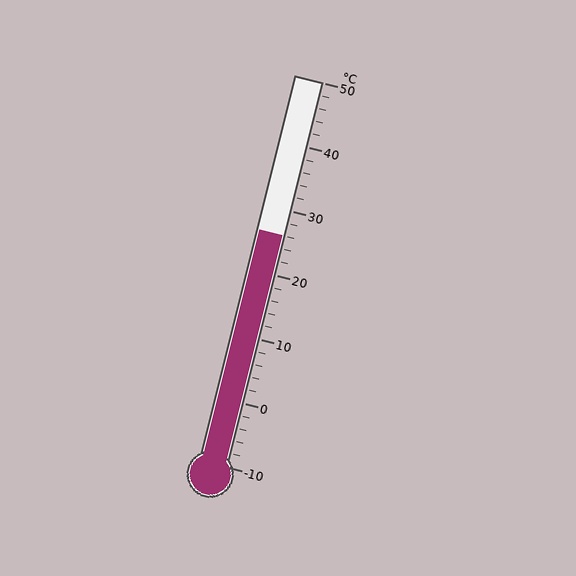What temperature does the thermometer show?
The thermometer shows approximately 26°C.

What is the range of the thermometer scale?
The thermometer scale ranges from -10°C to 50°C.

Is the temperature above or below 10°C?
The temperature is above 10°C.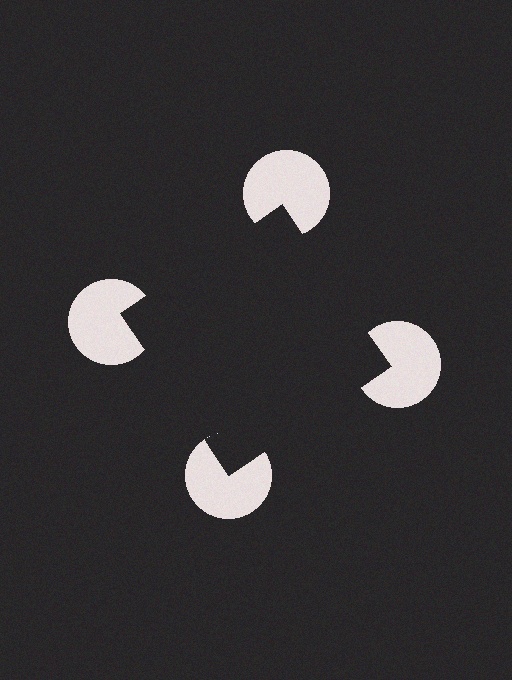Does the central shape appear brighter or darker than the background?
It typically appears slightly darker than the background, even though no actual brightness change is drawn.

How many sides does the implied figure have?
4 sides.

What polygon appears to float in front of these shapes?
An illusory square — its edges are inferred from the aligned wedge cuts in the pac-man discs, not physically drawn.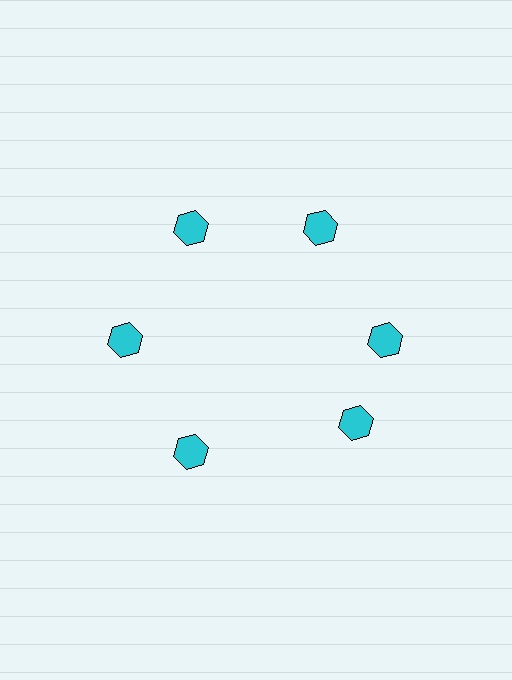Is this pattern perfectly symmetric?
No. The 6 cyan hexagons are arranged in a ring, but one element near the 5 o'clock position is rotated out of alignment along the ring, breaking the 6-fold rotational symmetry.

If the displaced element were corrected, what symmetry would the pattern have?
It would have 6-fold rotational symmetry — the pattern would map onto itself every 60 degrees.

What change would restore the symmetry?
The symmetry would be restored by rotating it back into even spacing with its neighbors so that all 6 hexagons sit at equal angles and equal distance from the center.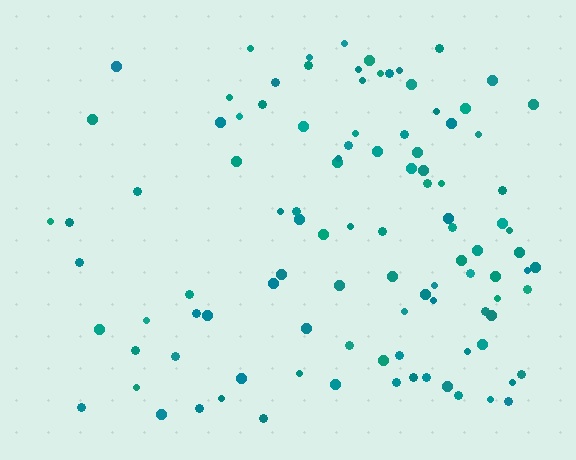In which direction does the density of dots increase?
From left to right, with the right side densest.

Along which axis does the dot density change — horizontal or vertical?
Horizontal.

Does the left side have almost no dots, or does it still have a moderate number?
Still a moderate number, just noticeably fewer than the right.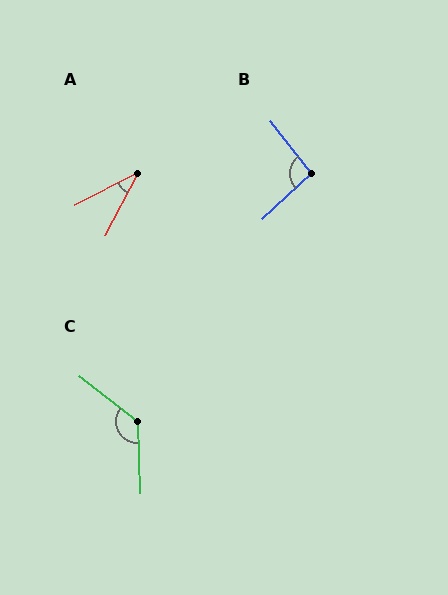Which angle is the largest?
C, at approximately 130 degrees.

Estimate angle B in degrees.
Approximately 95 degrees.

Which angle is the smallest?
A, at approximately 35 degrees.